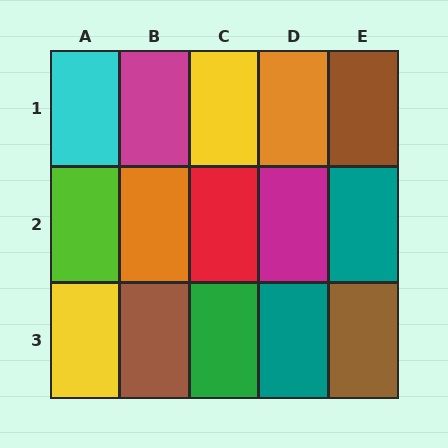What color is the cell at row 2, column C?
Red.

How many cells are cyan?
1 cell is cyan.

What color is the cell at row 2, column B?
Orange.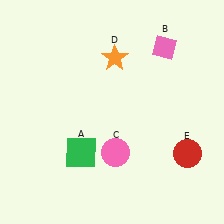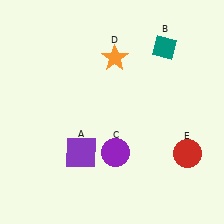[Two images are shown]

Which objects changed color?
A changed from green to purple. B changed from pink to teal. C changed from pink to purple.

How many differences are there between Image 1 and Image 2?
There are 3 differences between the two images.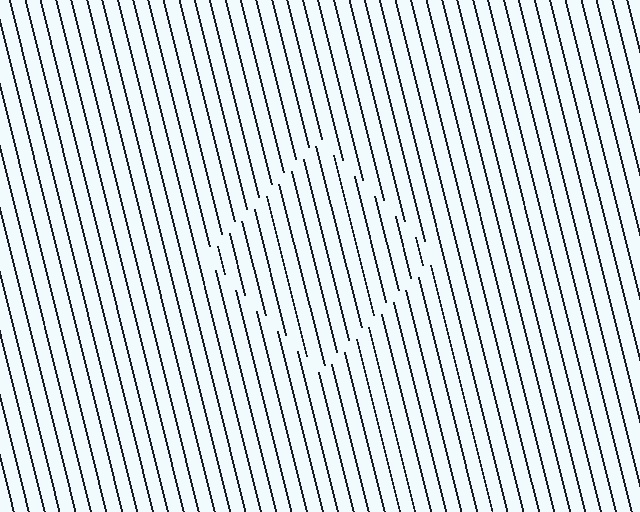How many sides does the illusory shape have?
4 sides — the line-ends trace a square.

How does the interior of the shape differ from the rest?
The interior of the shape contains the same grating, shifted by half a period — the contour is defined by the phase discontinuity where line-ends from the inner and outer gratings abut.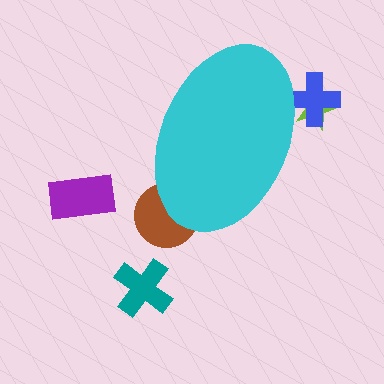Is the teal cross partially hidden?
No, the teal cross is fully visible.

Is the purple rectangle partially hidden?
No, the purple rectangle is fully visible.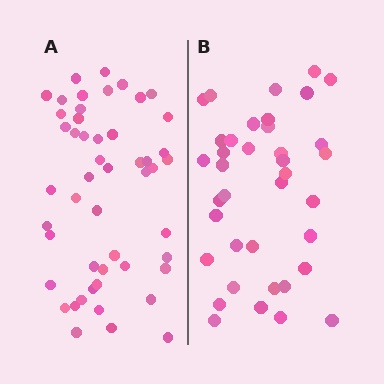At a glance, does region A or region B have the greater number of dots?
Region A (the left region) has more dots.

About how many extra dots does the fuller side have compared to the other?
Region A has roughly 12 or so more dots than region B.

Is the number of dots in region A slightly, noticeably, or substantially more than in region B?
Region A has noticeably more, but not dramatically so. The ratio is roughly 1.3 to 1.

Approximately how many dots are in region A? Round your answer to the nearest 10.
About 50 dots.